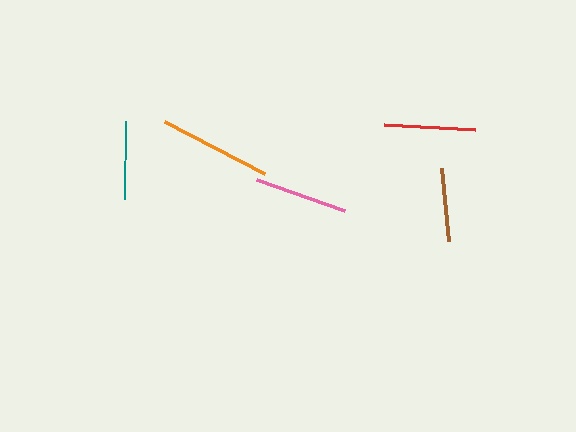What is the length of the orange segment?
The orange segment is approximately 113 pixels long.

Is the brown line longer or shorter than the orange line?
The orange line is longer than the brown line.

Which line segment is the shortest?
The brown line is the shortest at approximately 73 pixels.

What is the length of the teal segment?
The teal segment is approximately 79 pixels long.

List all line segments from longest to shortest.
From longest to shortest: orange, pink, red, teal, brown.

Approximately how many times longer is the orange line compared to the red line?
The orange line is approximately 1.2 times the length of the red line.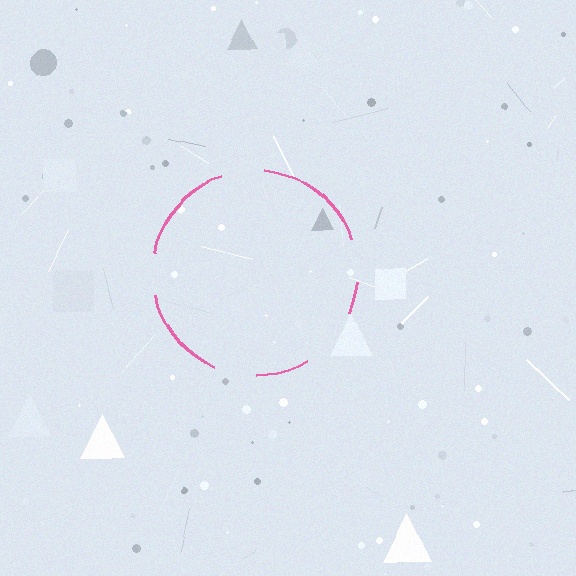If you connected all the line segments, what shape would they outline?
They would outline a circle.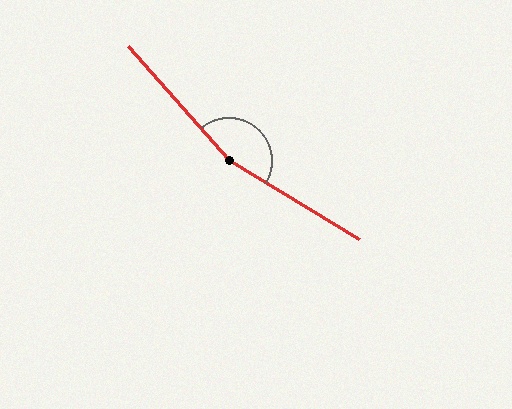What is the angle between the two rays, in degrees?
Approximately 163 degrees.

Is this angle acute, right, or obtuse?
It is obtuse.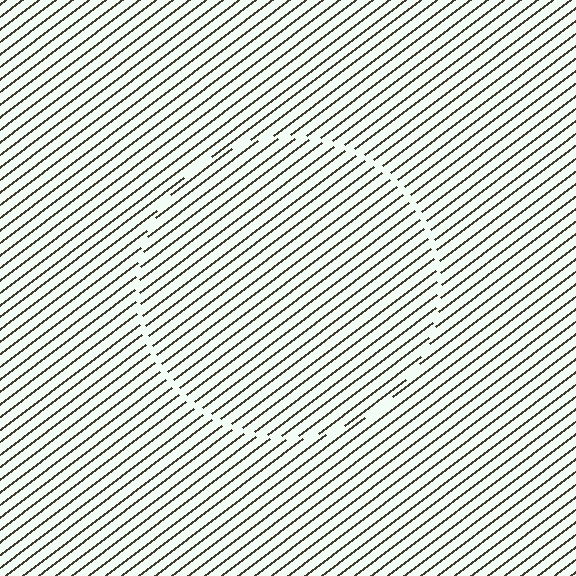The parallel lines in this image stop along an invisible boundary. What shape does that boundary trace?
An illusory circle. The interior of the shape contains the same grating, shifted by half a period — the contour is defined by the phase discontinuity where line-ends from the inner and outer gratings abut.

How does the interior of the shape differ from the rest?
The interior of the shape contains the same grating, shifted by half a period — the contour is defined by the phase discontinuity where line-ends from the inner and outer gratings abut.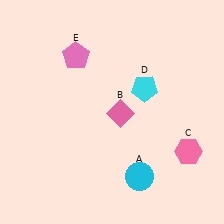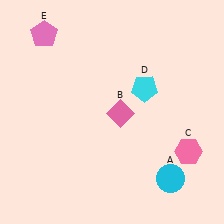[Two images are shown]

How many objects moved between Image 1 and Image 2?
2 objects moved between the two images.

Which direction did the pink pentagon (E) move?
The pink pentagon (E) moved left.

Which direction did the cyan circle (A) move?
The cyan circle (A) moved right.